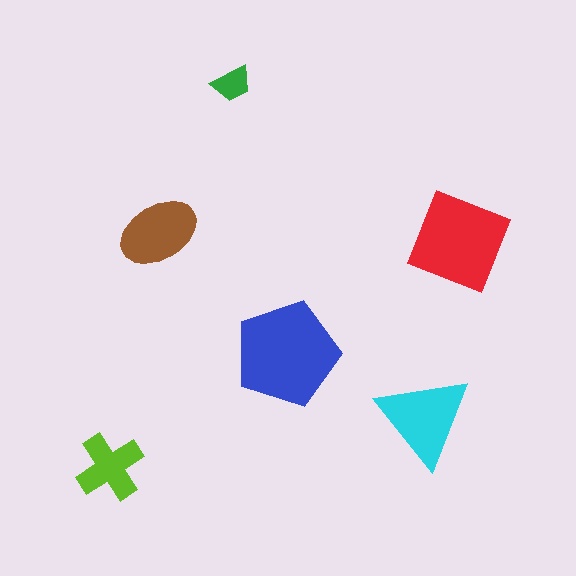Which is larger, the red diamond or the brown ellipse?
The red diamond.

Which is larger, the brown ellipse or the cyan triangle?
The cyan triangle.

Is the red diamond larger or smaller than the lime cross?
Larger.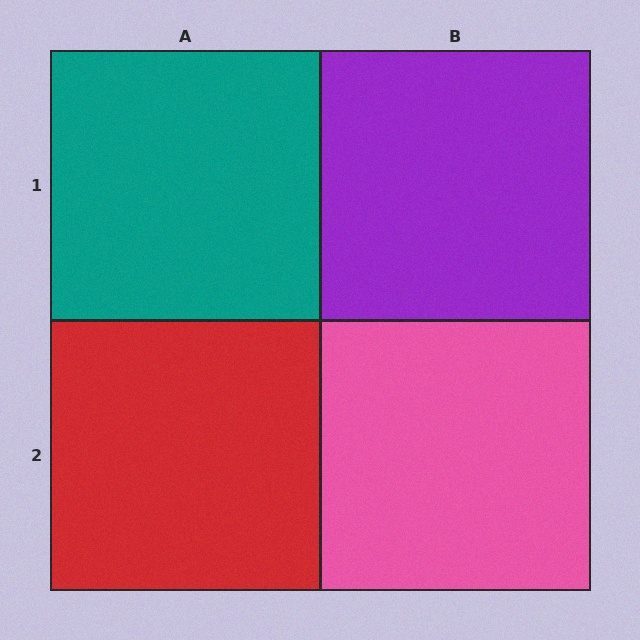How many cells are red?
1 cell is red.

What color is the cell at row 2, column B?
Pink.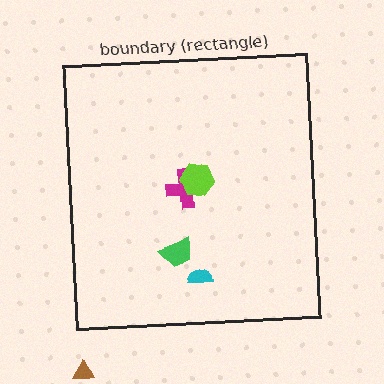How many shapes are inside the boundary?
4 inside, 1 outside.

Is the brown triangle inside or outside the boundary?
Outside.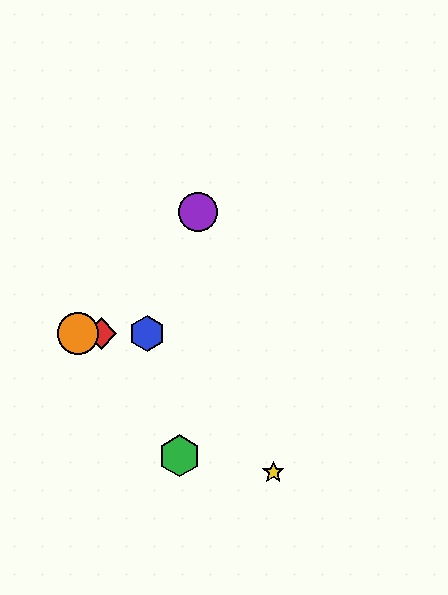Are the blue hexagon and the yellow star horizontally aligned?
No, the blue hexagon is at y≈333 and the yellow star is at y≈472.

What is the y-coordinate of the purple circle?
The purple circle is at y≈212.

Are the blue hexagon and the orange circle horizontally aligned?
Yes, both are at y≈333.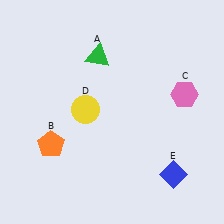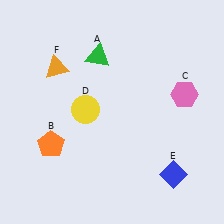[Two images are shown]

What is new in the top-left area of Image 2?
An orange triangle (F) was added in the top-left area of Image 2.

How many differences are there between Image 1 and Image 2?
There is 1 difference between the two images.